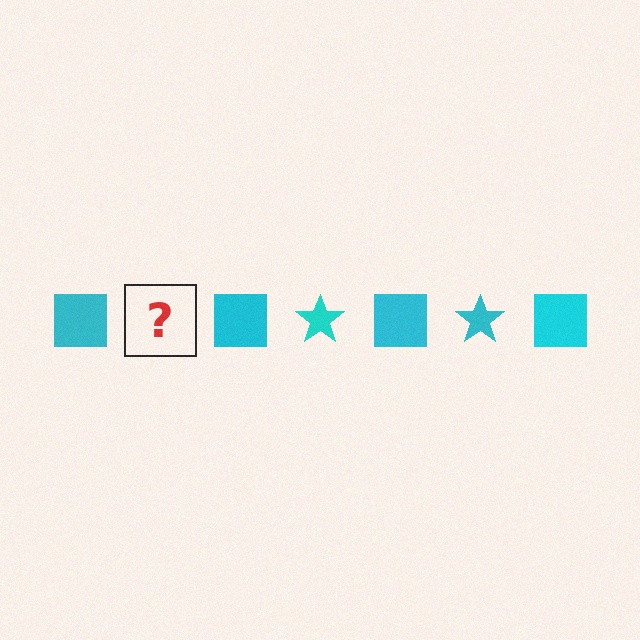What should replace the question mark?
The question mark should be replaced with a cyan star.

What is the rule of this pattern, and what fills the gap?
The rule is that the pattern cycles through square, star shapes in cyan. The gap should be filled with a cyan star.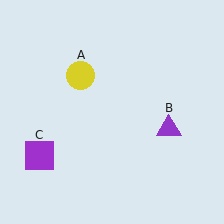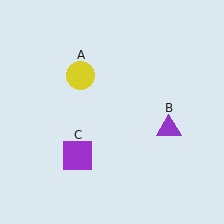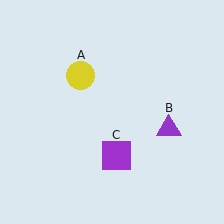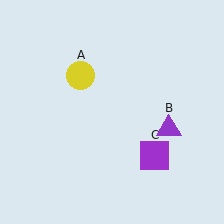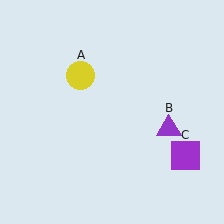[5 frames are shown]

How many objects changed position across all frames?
1 object changed position: purple square (object C).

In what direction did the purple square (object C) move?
The purple square (object C) moved right.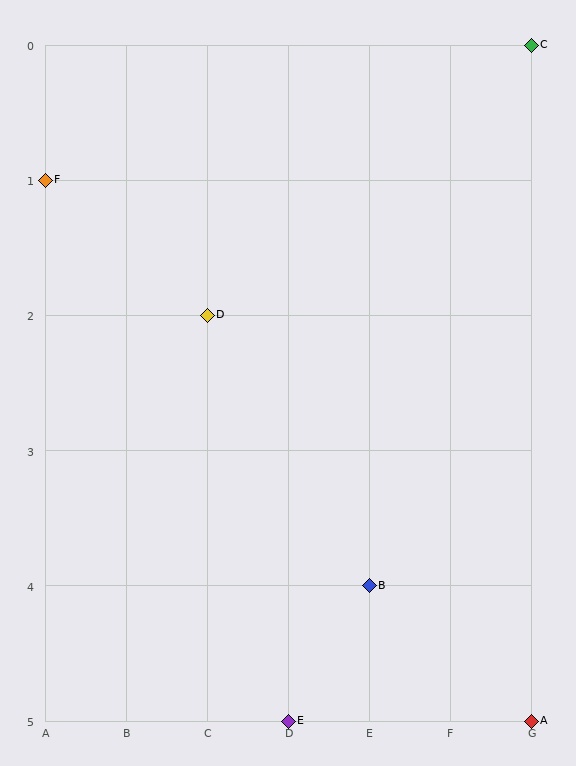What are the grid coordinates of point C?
Point C is at grid coordinates (G, 0).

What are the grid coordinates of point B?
Point B is at grid coordinates (E, 4).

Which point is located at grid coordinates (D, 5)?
Point E is at (D, 5).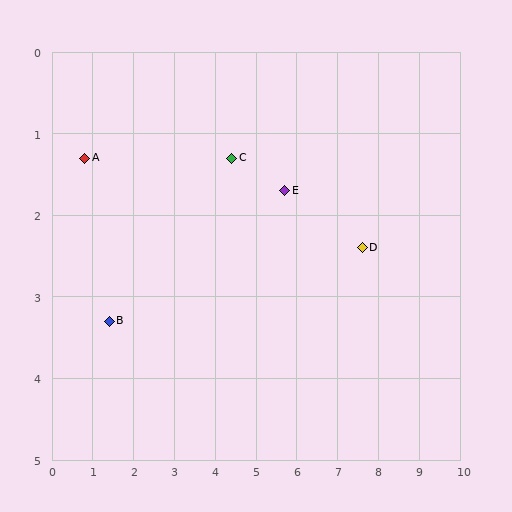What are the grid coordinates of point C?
Point C is at approximately (4.4, 1.3).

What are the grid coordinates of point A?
Point A is at approximately (0.8, 1.3).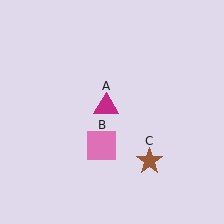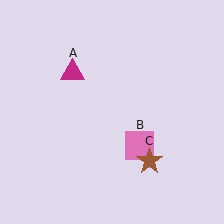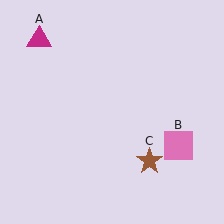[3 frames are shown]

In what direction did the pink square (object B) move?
The pink square (object B) moved right.